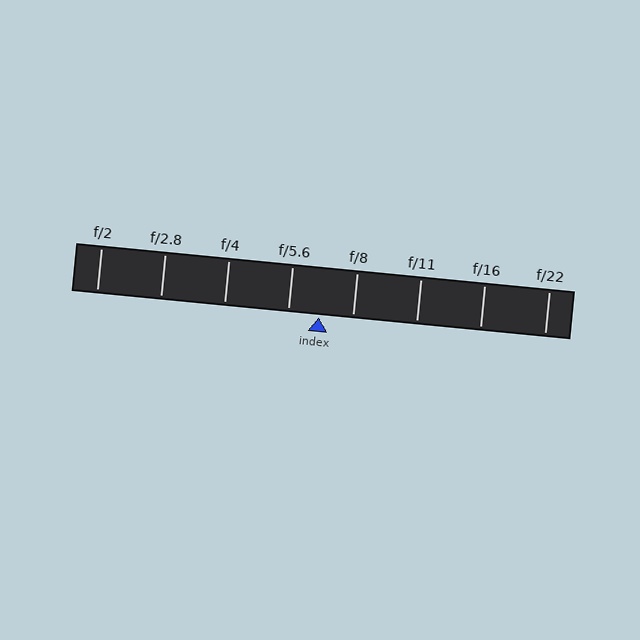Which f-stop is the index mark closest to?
The index mark is closest to f/5.6.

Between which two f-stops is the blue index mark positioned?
The index mark is between f/5.6 and f/8.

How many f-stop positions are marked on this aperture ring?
There are 8 f-stop positions marked.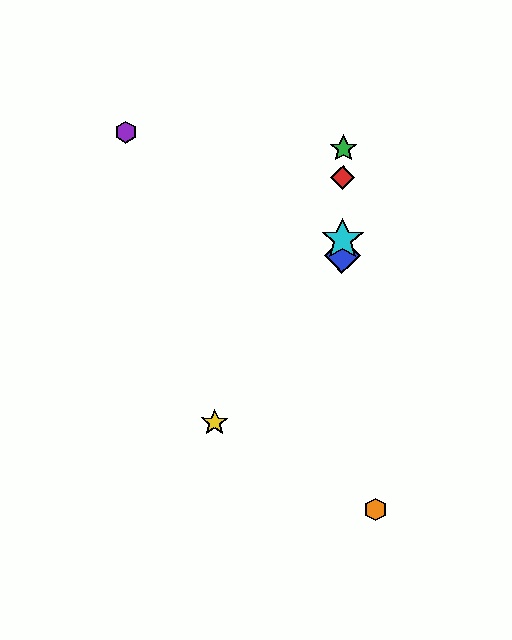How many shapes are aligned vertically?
4 shapes (the red diamond, the blue diamond, the green star, the cyan star) are aligned vertically.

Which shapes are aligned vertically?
The red diamond, the blue diamond, the green star, the cyan star are aligned vertically.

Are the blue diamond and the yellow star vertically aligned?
No, the blue diamond is at x≈342 and the yellow star is at x≈215.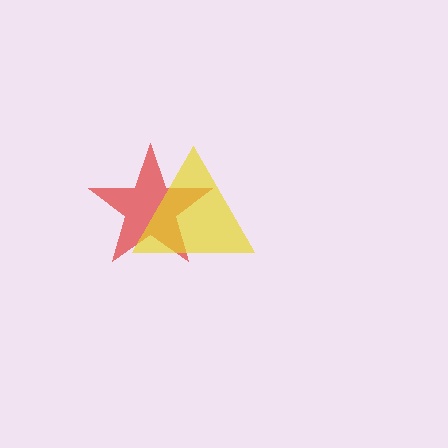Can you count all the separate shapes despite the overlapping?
Yes, there are 2 separate shapes.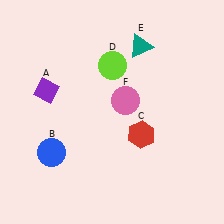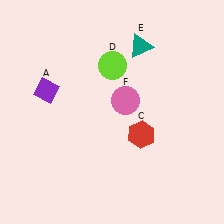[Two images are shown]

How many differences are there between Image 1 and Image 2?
There is 1 difference between the two images.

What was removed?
The blue circle (B) was removed in Image 2.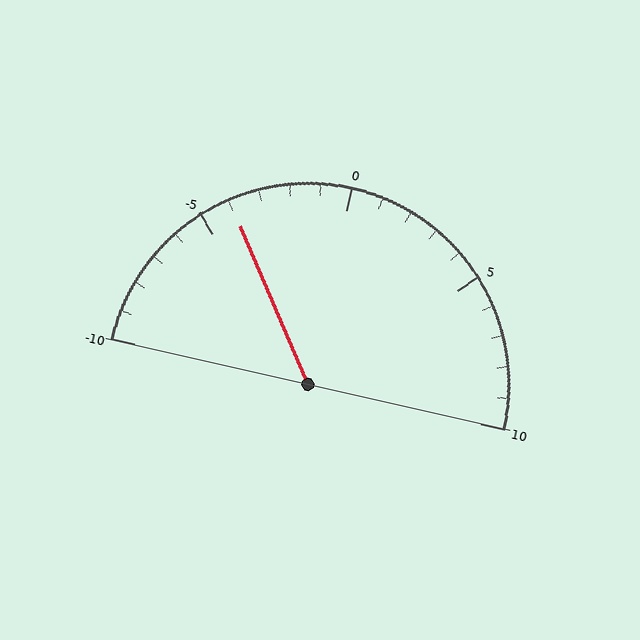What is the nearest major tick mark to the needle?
The nearest major tick mark is -5.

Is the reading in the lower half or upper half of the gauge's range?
The reading is in the lower half of the range (-10 to 10).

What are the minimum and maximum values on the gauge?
The gauge ranges from -10 to 10.